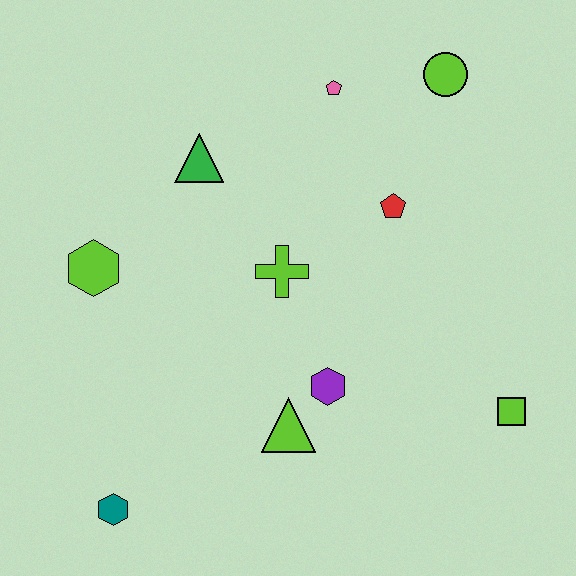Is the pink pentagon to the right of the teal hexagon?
Yes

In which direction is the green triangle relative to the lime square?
The green triangle is to the left of the lime square.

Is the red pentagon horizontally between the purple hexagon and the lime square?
Yes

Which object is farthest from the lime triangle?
The lime circle is farthest from the lime triangle.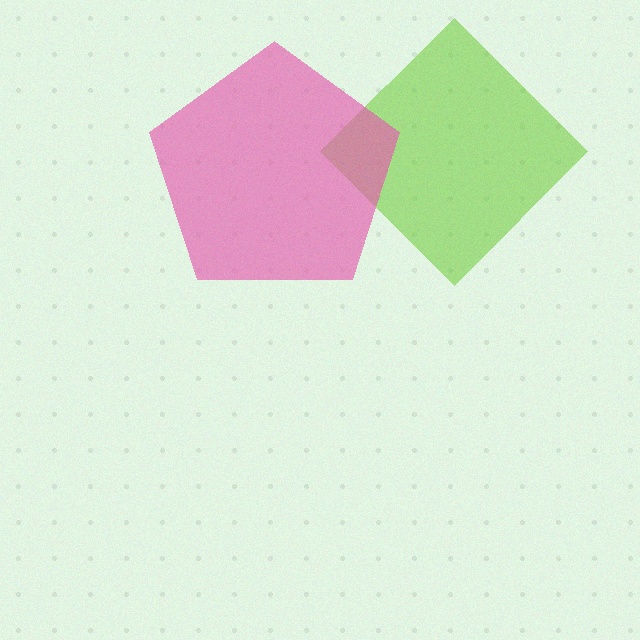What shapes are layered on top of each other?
The layered shapes are: a lime diamond, a pink pentagon.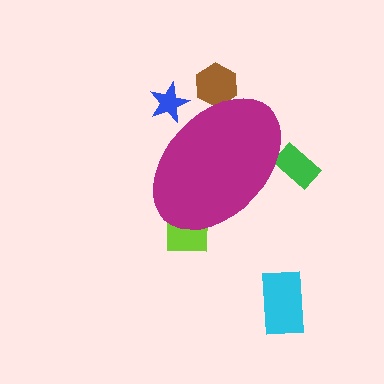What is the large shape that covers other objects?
A magenta ellipse.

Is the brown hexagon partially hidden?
Yes, the brown hexagon is partially hidden behind the magenta ellipse.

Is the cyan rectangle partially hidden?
No, the cyan rectangle is fully visible.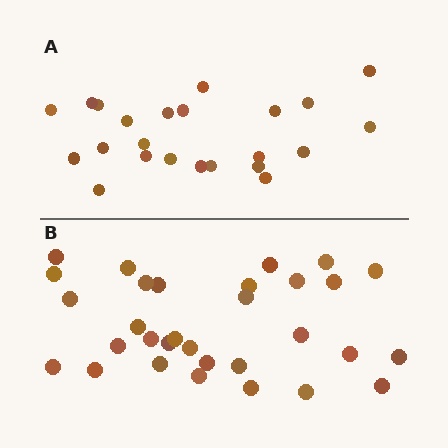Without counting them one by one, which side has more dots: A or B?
Region B (the bottom region) has more dots.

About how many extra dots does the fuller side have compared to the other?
Region B has roughly 8 or so more dots than region A.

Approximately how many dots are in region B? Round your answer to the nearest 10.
About 30 dots. (The exact count is 31, which rounds to 30.)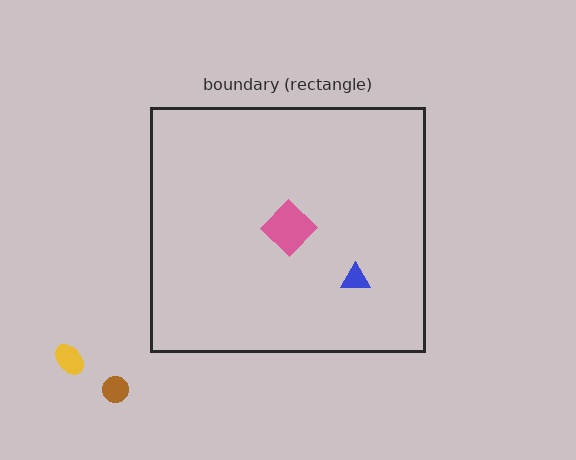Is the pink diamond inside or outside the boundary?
Inside.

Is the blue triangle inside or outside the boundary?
Inside.